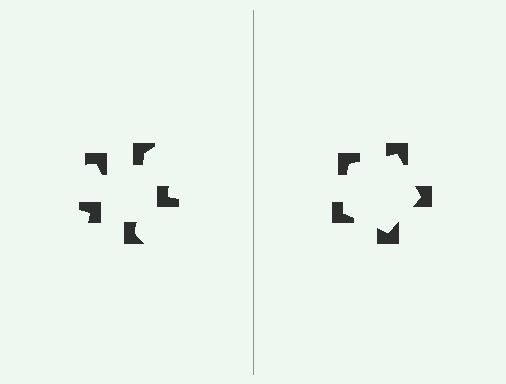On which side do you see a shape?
An illusory pentagon appears on the right side. On the left side the wedge cuts are rotated, so no coherent shape forms.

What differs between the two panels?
The notched squares are positioned identically on both sides; only the wedge orientations differ. On the right they align to a pentagon; on the left they are misaligned.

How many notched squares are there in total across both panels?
10 — 5 on each side.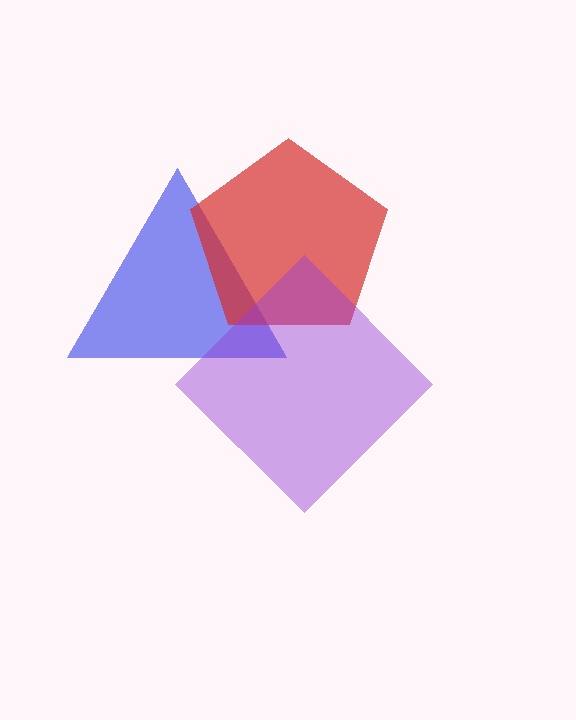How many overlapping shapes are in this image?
There are 3 overlapping shapes in the image.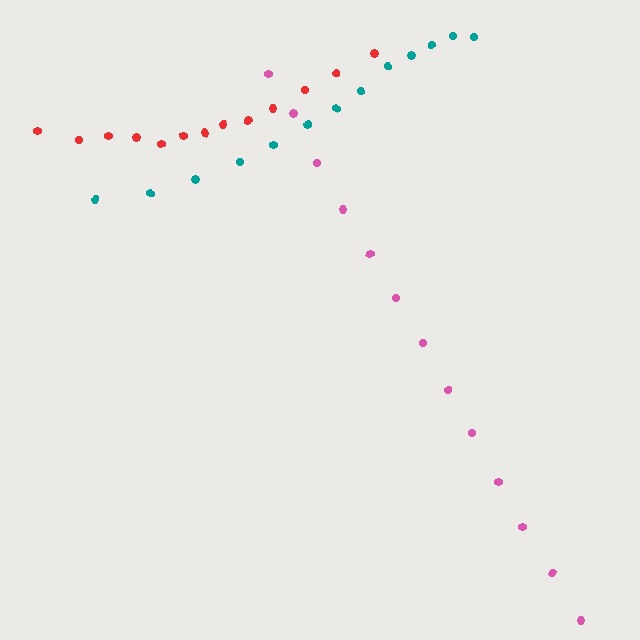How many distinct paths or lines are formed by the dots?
There are 3 distinct paths.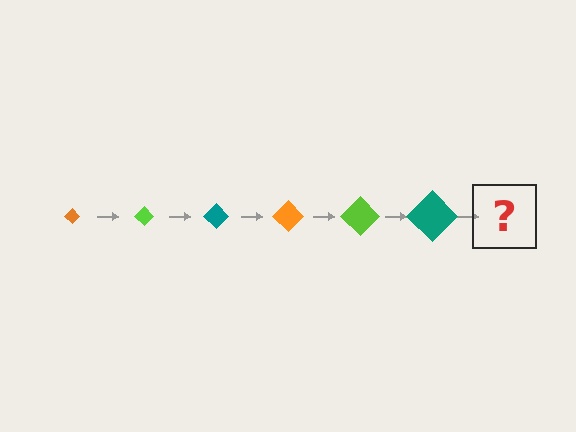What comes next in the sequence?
The next element should be an orange diamond, larger than the previous one.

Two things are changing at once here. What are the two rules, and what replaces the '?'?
The two rules are that the diamond grows larger each step and the color cycles through orange, lime, and teal. The '?' should be an orange diamond, larger than the previous one.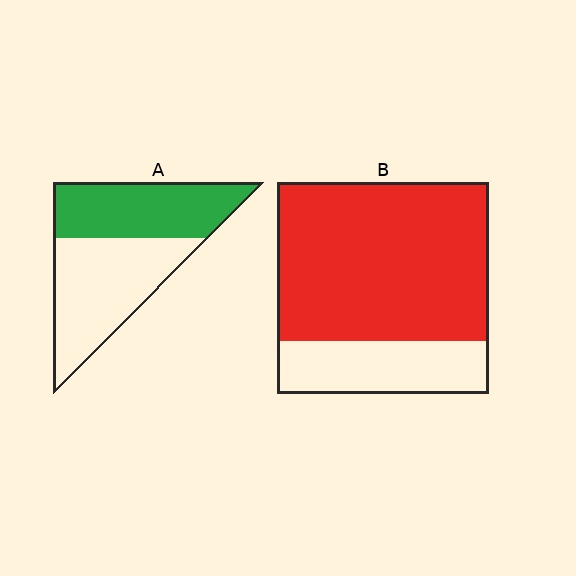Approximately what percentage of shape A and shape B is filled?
A is approximately 45% and B is approximately 75%.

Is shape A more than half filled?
No.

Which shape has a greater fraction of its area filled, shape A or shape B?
Shape B.